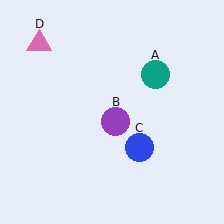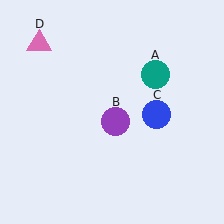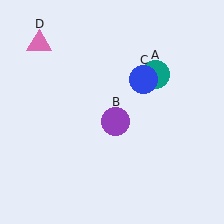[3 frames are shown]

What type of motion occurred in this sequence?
The blue circle (object C) rotated counterclockwise around the center of the scene.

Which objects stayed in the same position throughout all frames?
Teal circle (object A) and purple circle (object B) and pink triangle (object D) remained stationary.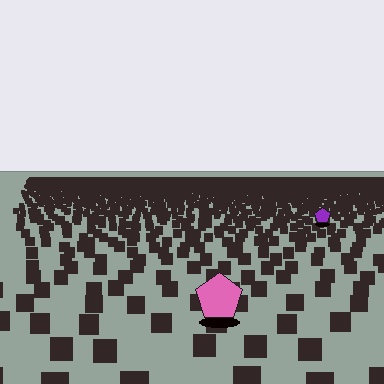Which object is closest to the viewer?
The pink pentagon is closest. The texture marks near it are larger and more spread out.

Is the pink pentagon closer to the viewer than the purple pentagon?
Yes. The pink pentagon is closer — you can tell from the texture gradient: the ground texture is coarser near it.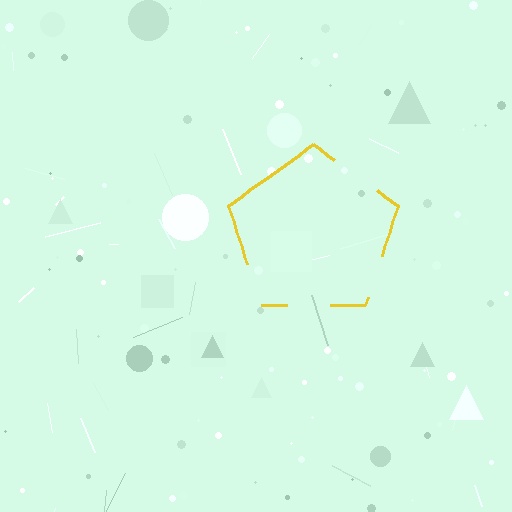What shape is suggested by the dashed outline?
The dashed outline suggests a pentagon.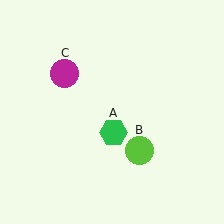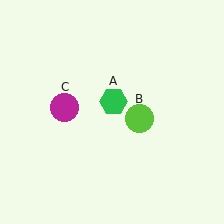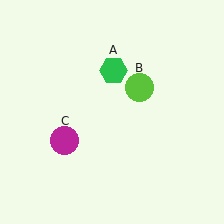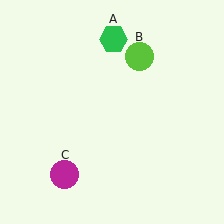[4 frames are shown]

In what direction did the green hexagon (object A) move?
The green hexagon (object A) moved up.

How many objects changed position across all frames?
3 objects changed position: green hexagon (object A), lime circle (object B), magenta circle (object C).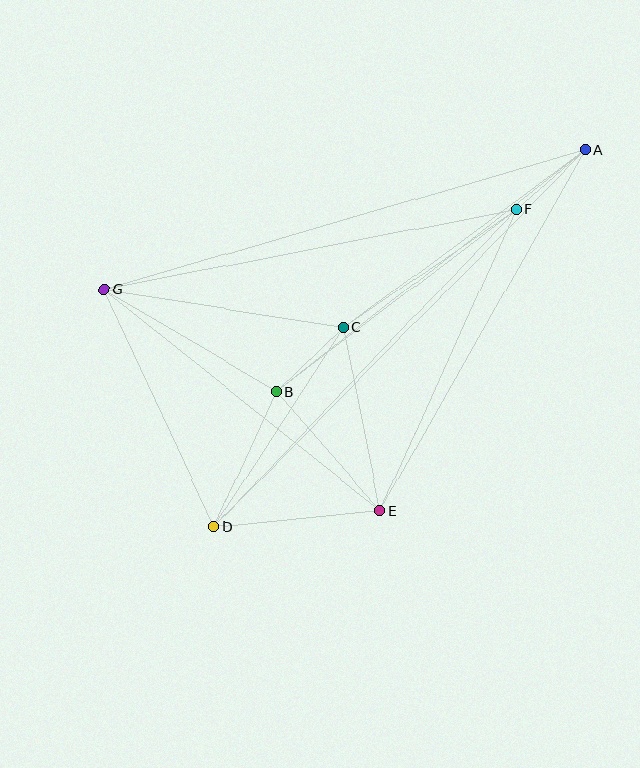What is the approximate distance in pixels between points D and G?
The distance between D and G is approximately 262 pixels.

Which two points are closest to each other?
Points A and F are closest to each other.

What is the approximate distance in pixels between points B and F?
The distance between B and F is approximately 301 pixels.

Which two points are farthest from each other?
Points A and D are farthest from each other.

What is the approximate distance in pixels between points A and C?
The distance between A and C is approximately 300 pixels.